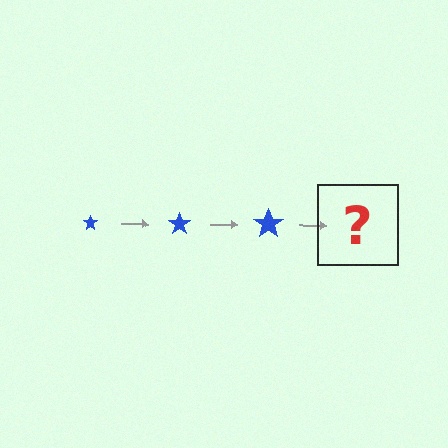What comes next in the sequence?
The next element should be a blue star, larger than the previous one.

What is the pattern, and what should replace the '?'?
The pattern is that the star gets progressively larger each step. The '?' should be a blue star, larger than the previous one.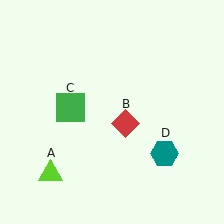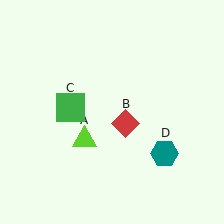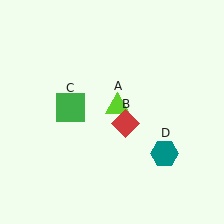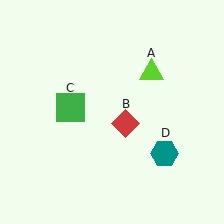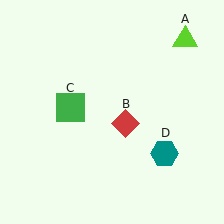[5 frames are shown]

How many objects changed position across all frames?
1 object changed position: lime triangle (object A).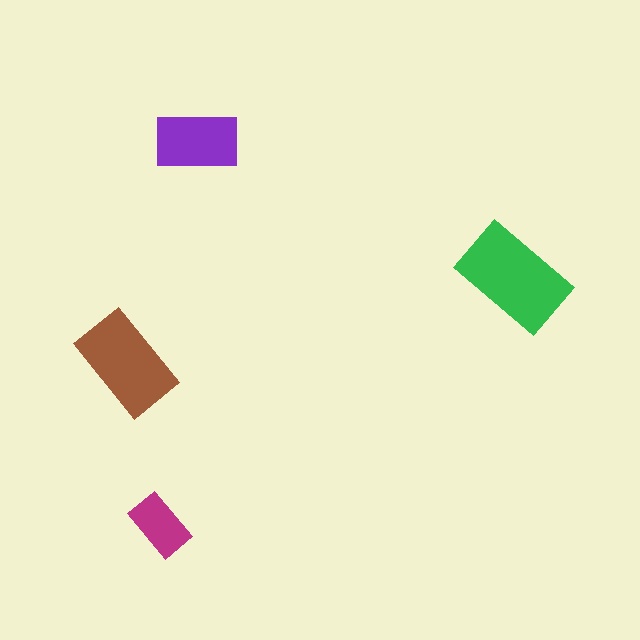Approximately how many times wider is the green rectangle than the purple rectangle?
About 1.5 times wider.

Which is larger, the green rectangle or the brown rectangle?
The green one.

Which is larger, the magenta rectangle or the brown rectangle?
The brown one.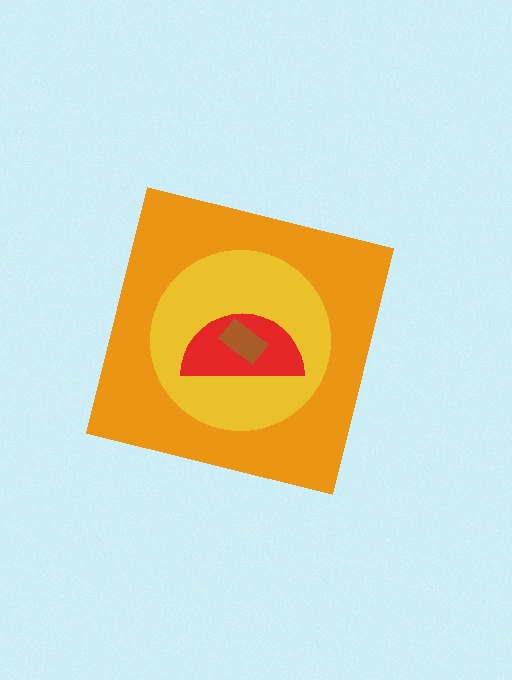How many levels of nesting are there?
4.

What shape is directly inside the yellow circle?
The red semicircle.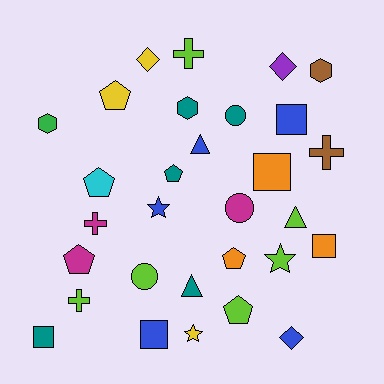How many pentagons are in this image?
There are 6 pentagons.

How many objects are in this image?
There are 30 objects.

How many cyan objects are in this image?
There is 1 cyan object.